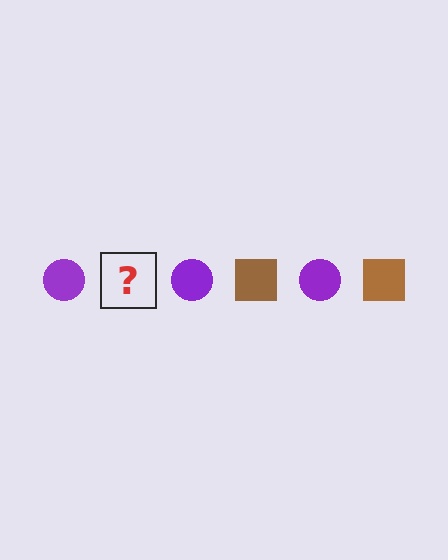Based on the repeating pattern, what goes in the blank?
The blank should be a brown square.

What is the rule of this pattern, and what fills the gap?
The rule is that the pattern alternates between purple circle and brown square. The gap should be filled with a brown square.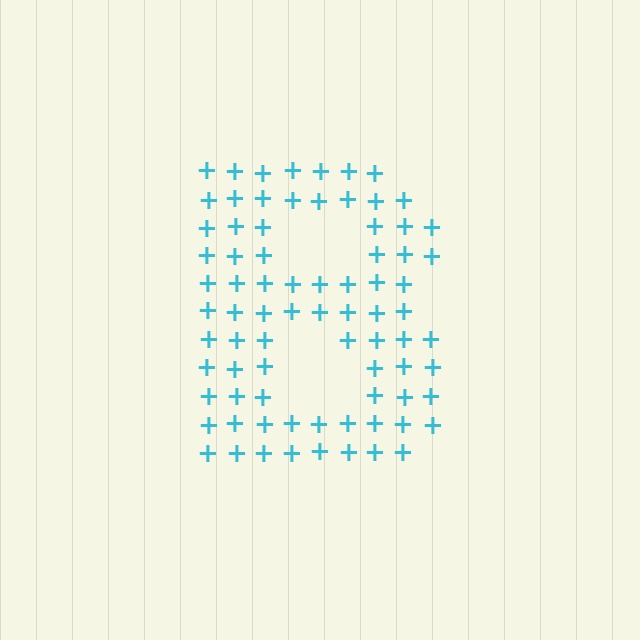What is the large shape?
The large shape is the letter B.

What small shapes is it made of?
It is made of small plus signs.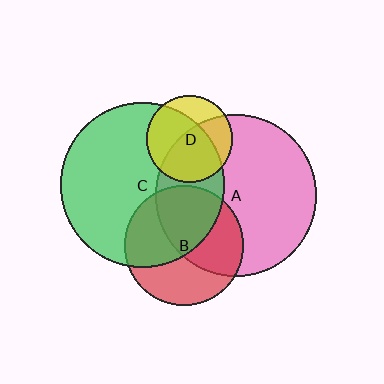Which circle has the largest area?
Circle C (green).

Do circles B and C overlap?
Yes.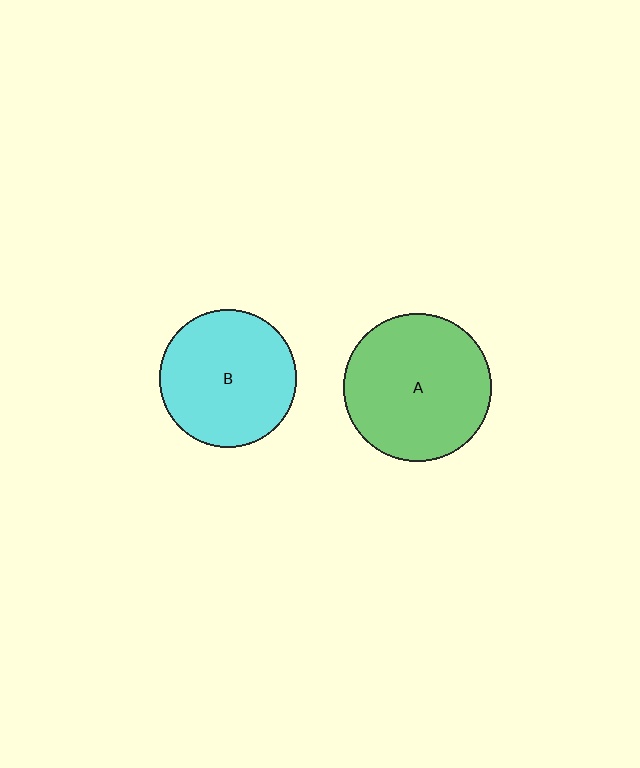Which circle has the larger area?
Circle A (green).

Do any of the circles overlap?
No, none of the circles overlap.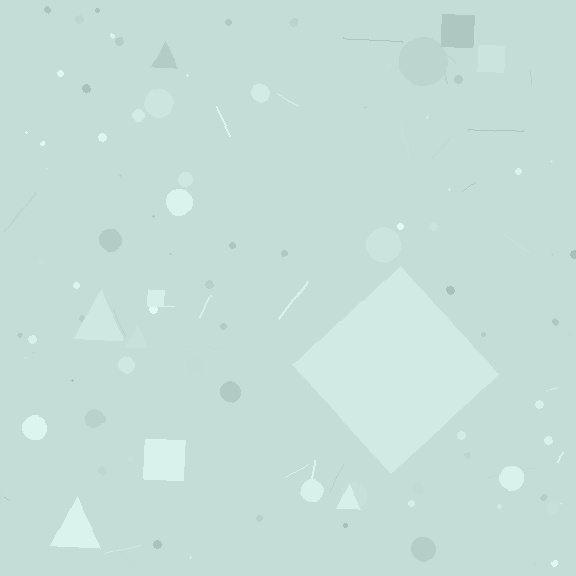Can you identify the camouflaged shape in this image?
The camouflaged shape is a diamond.